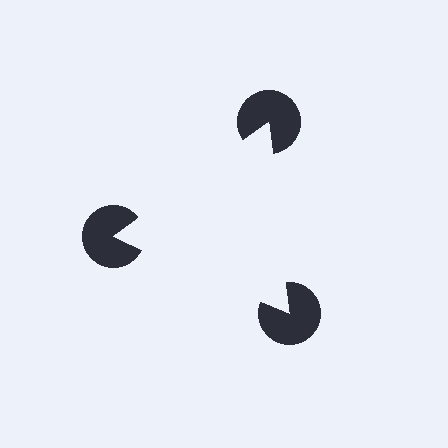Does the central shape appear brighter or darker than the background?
It typically appears slightly brighter than the background, even though no actual brightness change is drawn.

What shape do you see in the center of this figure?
An illusory triangle — its edges are inferred from the aligned wedge cuts in the pac-man discs, not physically drawn.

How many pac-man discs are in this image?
There are 3 — one at each vertex of the illusory triangle.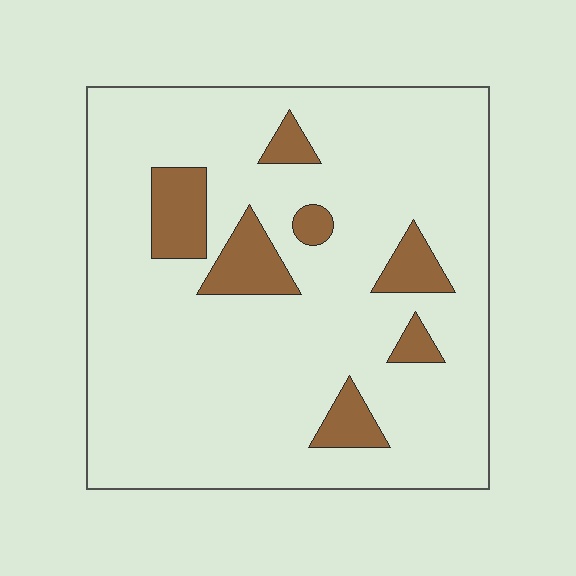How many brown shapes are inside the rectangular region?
7.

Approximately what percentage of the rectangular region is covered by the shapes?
Approximately 15%.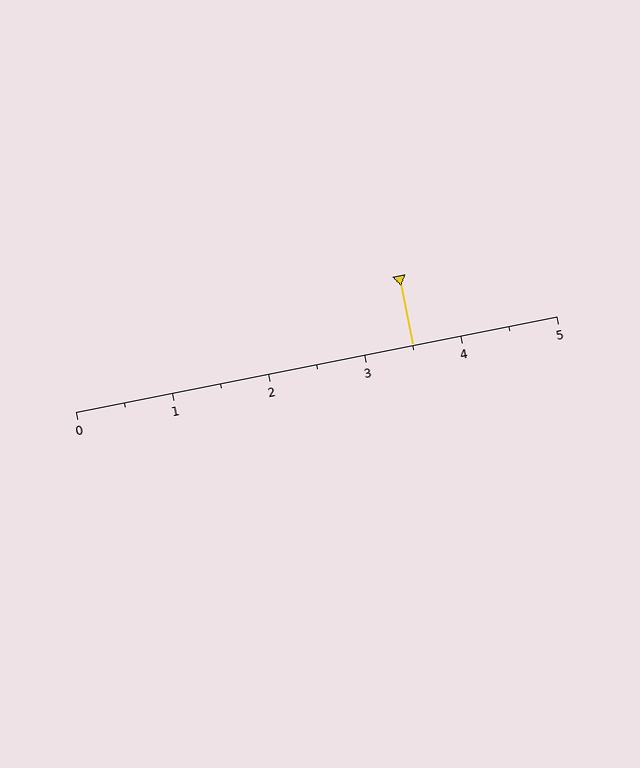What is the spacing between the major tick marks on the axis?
The major ticks are spaced 1 apart.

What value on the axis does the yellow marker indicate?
The marker indicates approximately 3.5.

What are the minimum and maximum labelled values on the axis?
The axis runs from 0 to 5.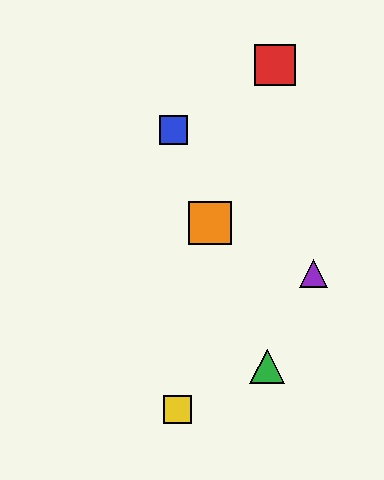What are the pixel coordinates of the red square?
The red square is at (275, 65).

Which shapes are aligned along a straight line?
The blue square, the green triangle, the orange square are aligned along a straight line.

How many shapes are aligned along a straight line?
3 shapes (the blue square, the green triangle, the orange square) are aligned along a straight line.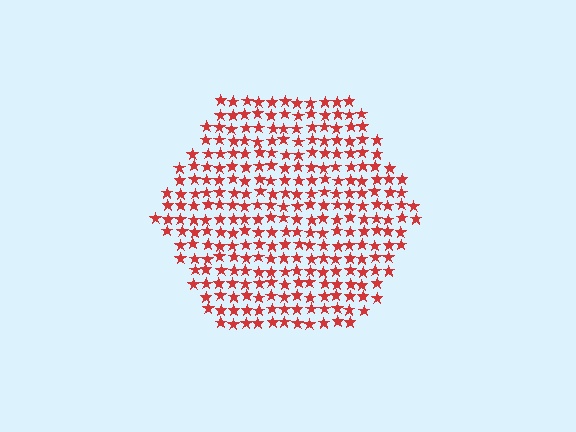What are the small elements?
The small elements are stars.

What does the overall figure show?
The overall figure shows a hexagon.